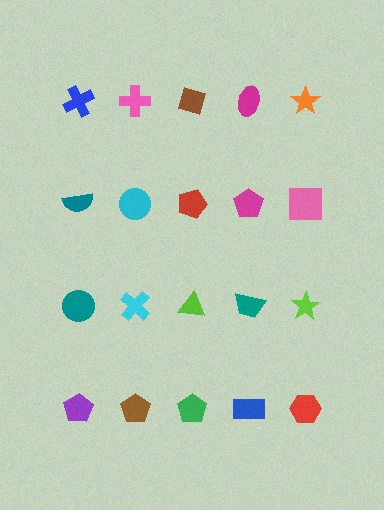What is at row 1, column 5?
An orange star.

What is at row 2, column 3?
A red pentagon.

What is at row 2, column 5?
A pink square.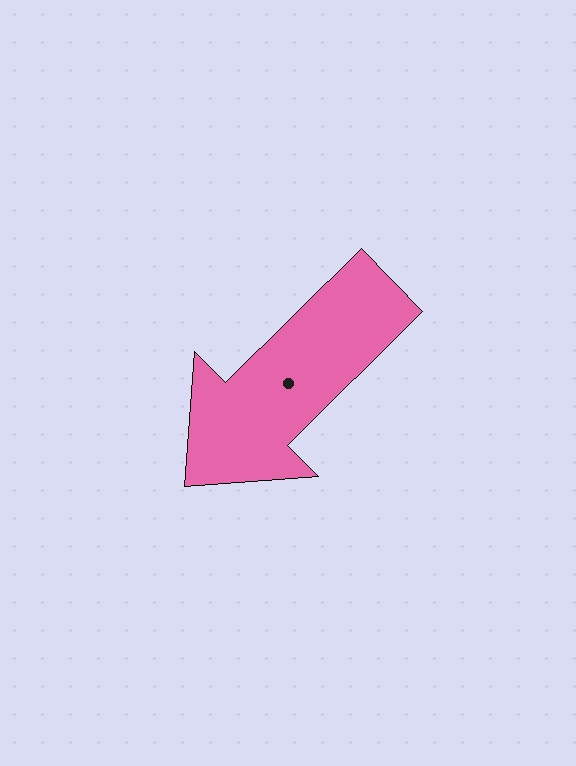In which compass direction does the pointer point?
Southwest.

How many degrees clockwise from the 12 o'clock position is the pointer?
Approximately 225 degrees.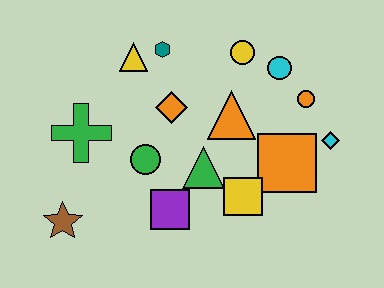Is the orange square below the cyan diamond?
Yes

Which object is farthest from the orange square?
The brown star is farthest from the orange square.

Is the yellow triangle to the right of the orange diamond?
No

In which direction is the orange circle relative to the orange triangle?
The orange circle is to the right of the orange triangle.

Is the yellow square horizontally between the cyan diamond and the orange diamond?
Yes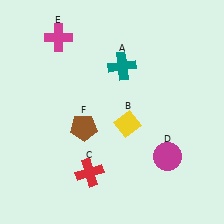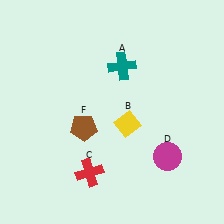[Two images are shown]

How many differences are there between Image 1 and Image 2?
There is 1 difference between the two images.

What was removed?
The magenta cross (E) was removed in Image 2.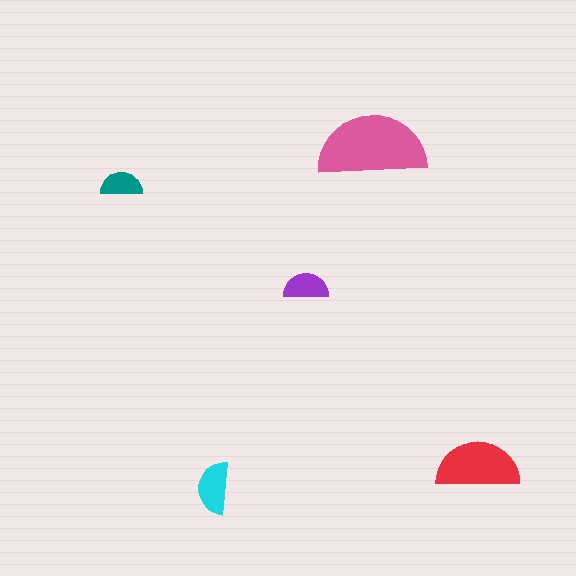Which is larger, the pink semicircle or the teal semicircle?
The pink one.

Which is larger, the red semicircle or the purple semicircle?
The red one.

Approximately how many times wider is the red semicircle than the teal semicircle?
About 2 times wider.